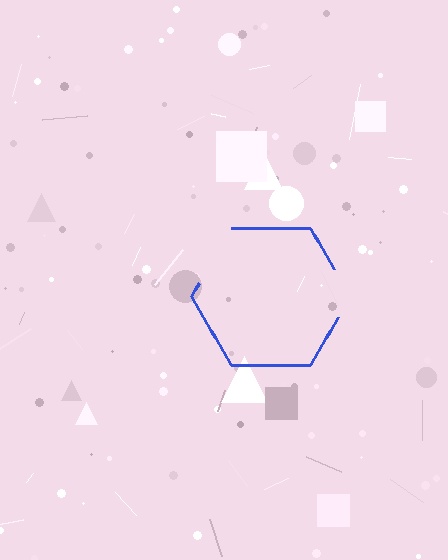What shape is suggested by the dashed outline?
The dashed outline suggests a hexagon.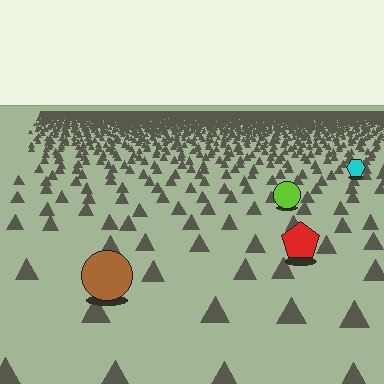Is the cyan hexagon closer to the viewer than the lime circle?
No. The lime circle is closer — you can tell from the texture gradient: the ground texture is coarser near it.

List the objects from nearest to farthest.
From nearest to farthest: the brown circle, the red pentagon, the lime circle, the cyan hexagon.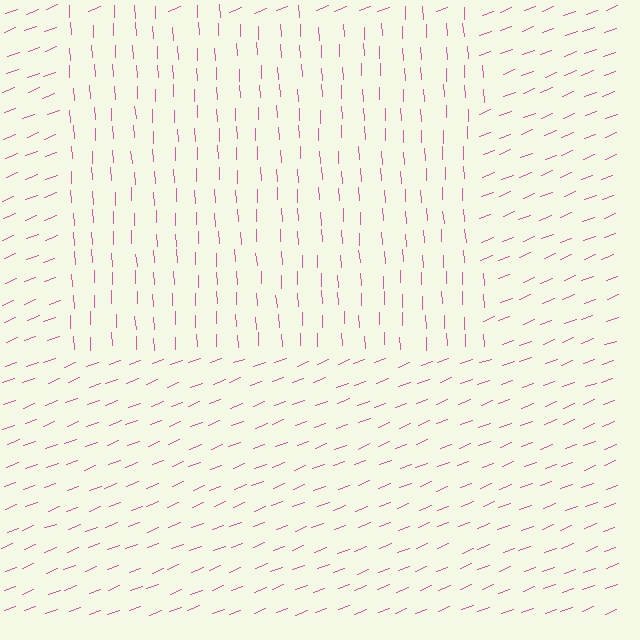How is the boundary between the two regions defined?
The boundary is defined purely by a change in line orientation (approximately 72 degrees difference). All lines are the same color and thickness.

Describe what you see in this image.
The image is filled with small pink line segments. A rectangle region in the image has lines oriented differently from the surrounding lines, creating a visible texture boundary.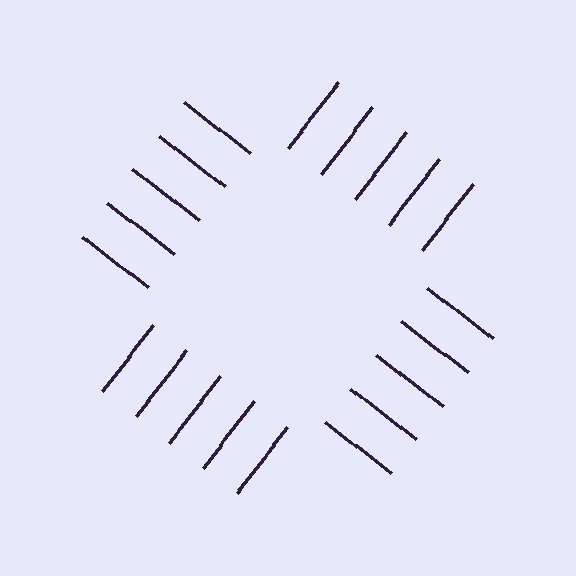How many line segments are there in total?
20 — 5 along each of the 4 edges.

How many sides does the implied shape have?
4 sides — the line-ends trace a square.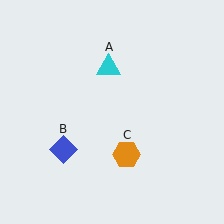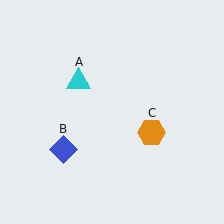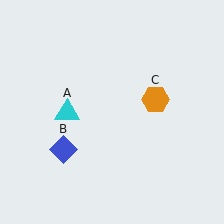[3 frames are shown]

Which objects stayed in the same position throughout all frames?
Blue diamond (object B) remained stationary.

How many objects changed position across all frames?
2 objects changed position: cyan triangle (object A), orange hexagon (object C).